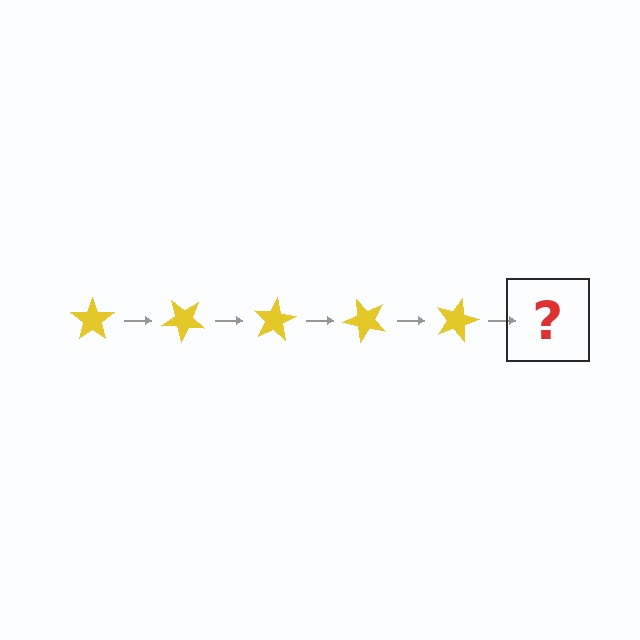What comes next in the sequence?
The next element should be a yellow star rotated 200 degrees.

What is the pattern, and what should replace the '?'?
The pattern is that the star rotates 40 degrees each step. The '?' should be a yellow star rotated 200 degrees.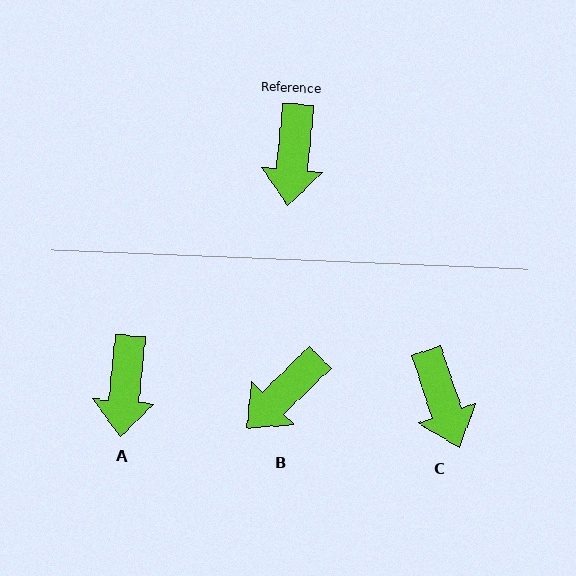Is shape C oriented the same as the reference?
No, it is off by about 25 degrees.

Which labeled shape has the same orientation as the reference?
A.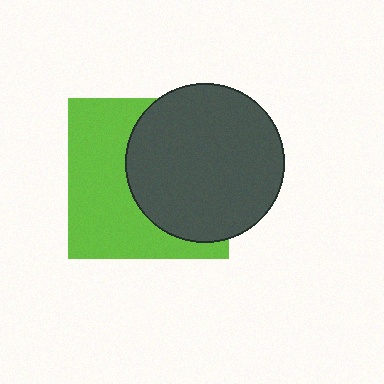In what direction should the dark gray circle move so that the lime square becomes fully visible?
The dark gray circle should move right. That is the shortest direction to clear the overlap and leave the lime square fully visible.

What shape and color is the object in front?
The object in front is a dark gray circle.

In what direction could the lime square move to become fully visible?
The lime square could move left. That would shift it out from behind the dark gray circle entirely.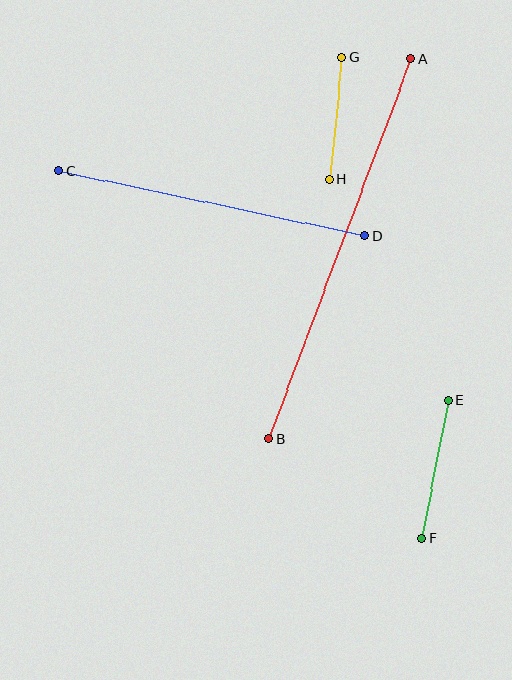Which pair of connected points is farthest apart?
Points A and B are farthest apart.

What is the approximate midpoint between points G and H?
The midpoint is at approximately (336, 118) pixels.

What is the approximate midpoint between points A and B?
The midpoint is at approximately (340, 249) pixels.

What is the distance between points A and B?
The distance is approximately 405 pixels.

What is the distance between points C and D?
The distance is approximately 313 pixels.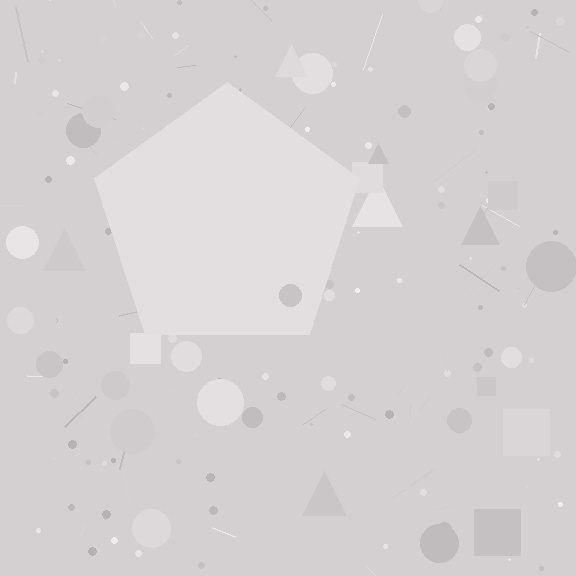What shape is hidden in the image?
A pentagon is hidden in the image.